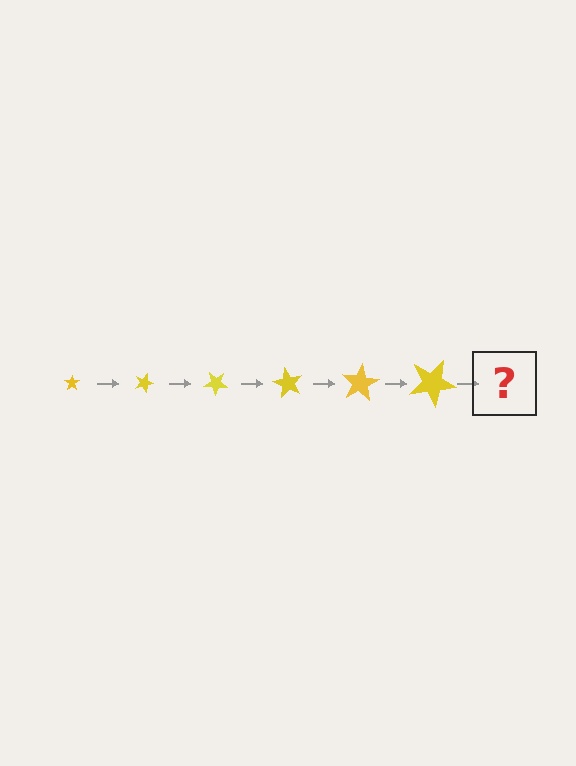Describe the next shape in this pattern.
It should be a star, larger than the previous one and rotated 120 degrees from the start.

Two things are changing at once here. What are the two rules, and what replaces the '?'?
The two rules are that the star grows larger each step and it rotates 20 degrees each step. The '?' should be a star, larger than the previous one and rotated 120 degrees from the start.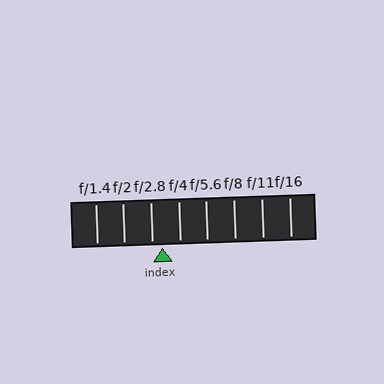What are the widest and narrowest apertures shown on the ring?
The widest aperture shown is f/1.4 and the narrowest is f/16.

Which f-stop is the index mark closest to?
The index mark is closest to f/2.8.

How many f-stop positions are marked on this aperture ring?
There are 8 f-stop positions marked.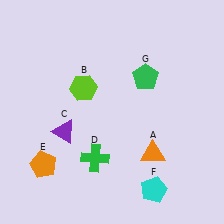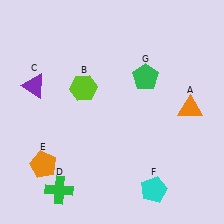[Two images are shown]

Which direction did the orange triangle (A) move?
The orange triangle (A) moved up.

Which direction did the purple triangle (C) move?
The purple triangle (C) moved up.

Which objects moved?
The objects that moved are: the orange triangle (A), the purple triangle (C), the green cross (D).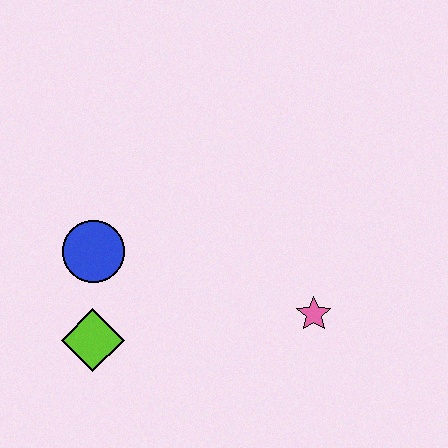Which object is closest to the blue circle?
The lime diamond is closest to the blue circle.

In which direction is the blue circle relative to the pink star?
The blue circle is to the left of the pink star.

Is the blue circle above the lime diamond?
Yes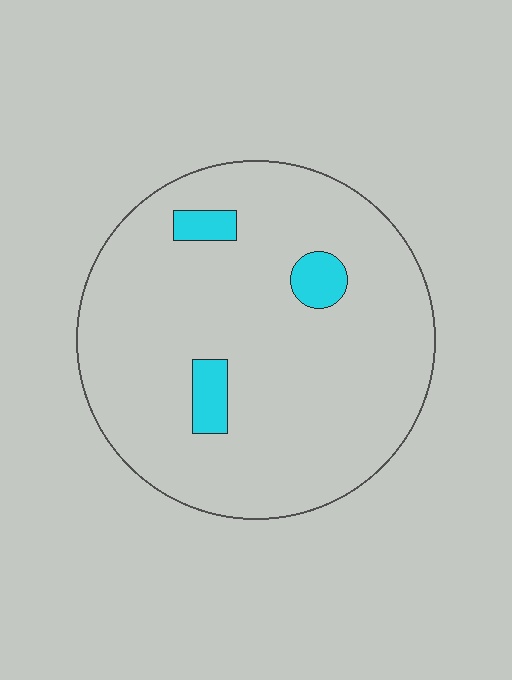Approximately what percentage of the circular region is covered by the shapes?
Approximately 5%.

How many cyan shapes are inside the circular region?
3.